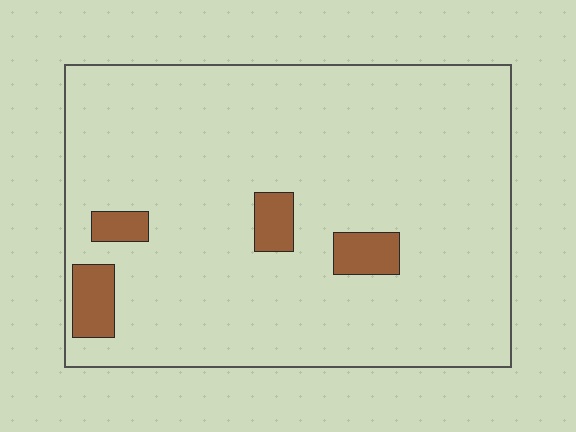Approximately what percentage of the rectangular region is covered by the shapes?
Approximately 10%.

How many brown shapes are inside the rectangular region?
4.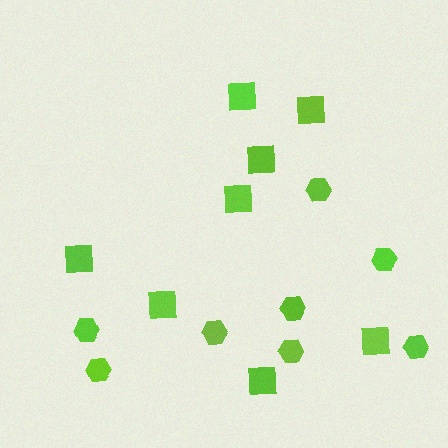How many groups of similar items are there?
There are 2 groups: one group of squares (8) and one group of hexagons (8).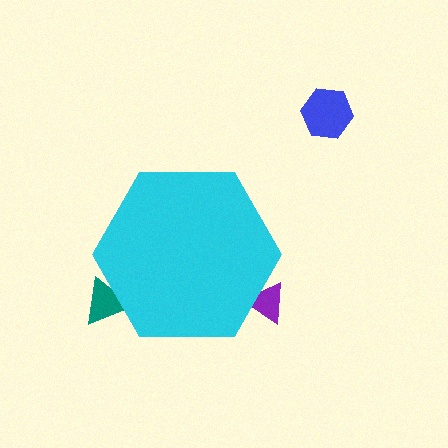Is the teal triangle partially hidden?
Yes, the teal triangle is partially hidden behind the cyan hexagon.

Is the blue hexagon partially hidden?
No, the blue hexagon is fully visible.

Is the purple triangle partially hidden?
Yes, the purple triangle is partially hidden behind the cyan hexagon.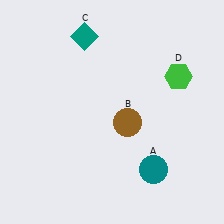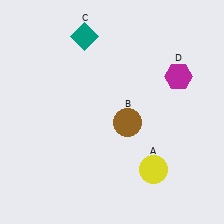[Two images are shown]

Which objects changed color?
A changed from teal to yellow. D changed from green to magenta.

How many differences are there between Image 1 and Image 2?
There are 2 differences between the two images.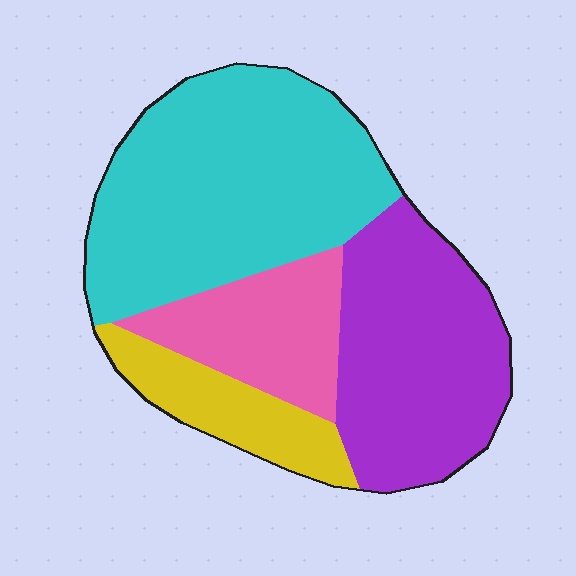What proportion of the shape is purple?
Purple takes up about one third (1/3) of the shape.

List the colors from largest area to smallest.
From largest to smallest: cyan, purple, pink, yellow.